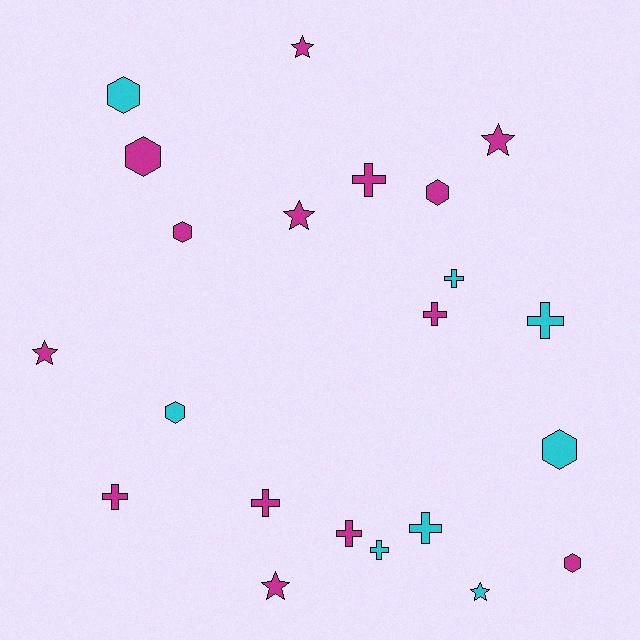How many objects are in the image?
There are 22 objects.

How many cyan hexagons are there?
There are 3 cyan hexagons.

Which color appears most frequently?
Magenta, with 14 objects.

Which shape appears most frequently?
Cross, with 9 objects.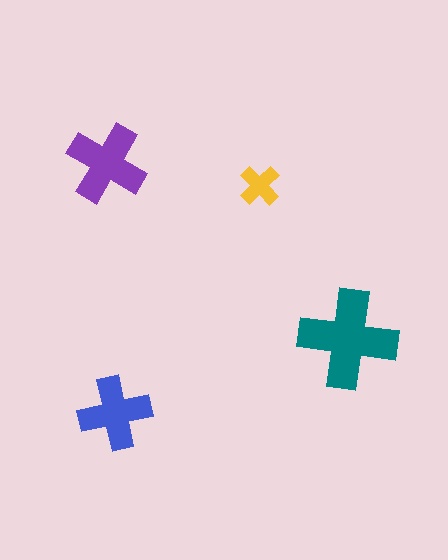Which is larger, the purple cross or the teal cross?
The teal one.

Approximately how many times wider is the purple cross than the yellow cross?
About 2 times wider.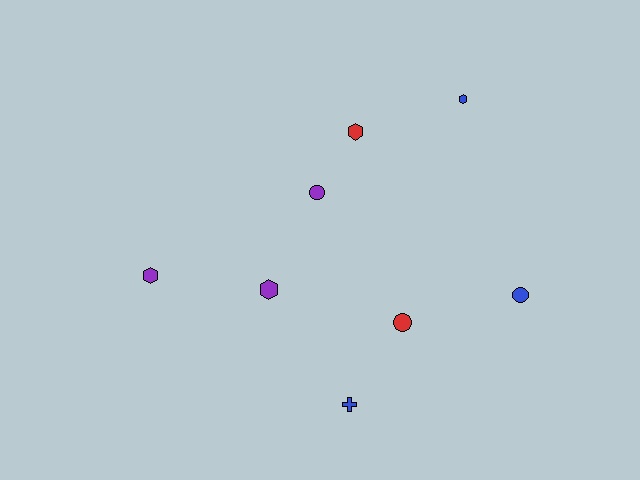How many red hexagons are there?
There is 1 red hexagon.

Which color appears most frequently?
Purple, with 3 objects.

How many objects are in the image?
There are 8 objects.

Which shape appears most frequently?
Hexagon, with 4 objects.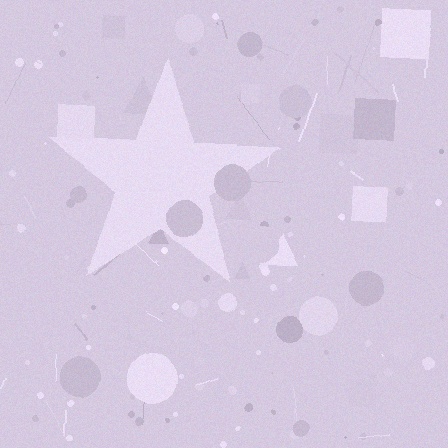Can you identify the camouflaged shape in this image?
The camouflaged shape is a star.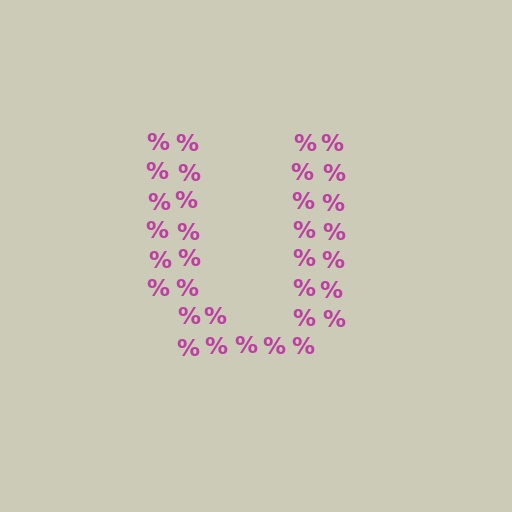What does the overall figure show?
The overall figure shows the letter U.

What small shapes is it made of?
It is made of small percent signs.